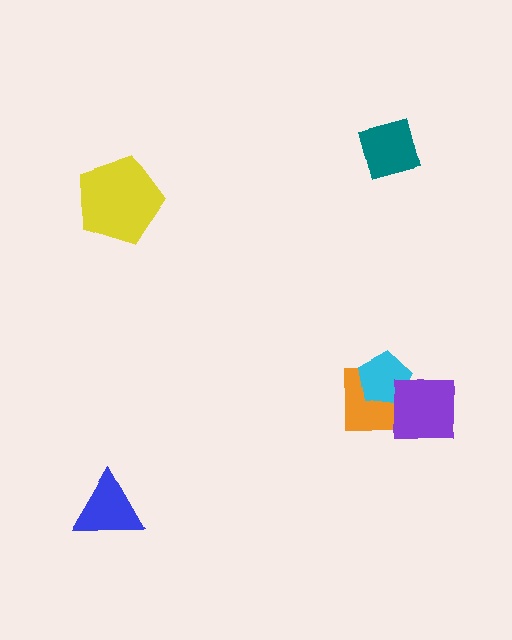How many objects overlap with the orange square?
2 objects overlap with the orange square.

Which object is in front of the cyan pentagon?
The purple square is in front of the cyan pentagon.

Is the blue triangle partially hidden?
No, no other shape covers it.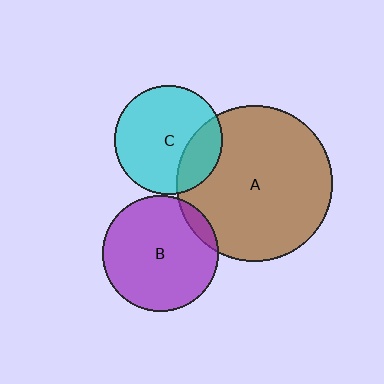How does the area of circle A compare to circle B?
Approximately 1.8 times.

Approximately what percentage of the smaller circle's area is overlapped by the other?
Approximately 10%.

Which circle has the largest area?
Circle A (brown).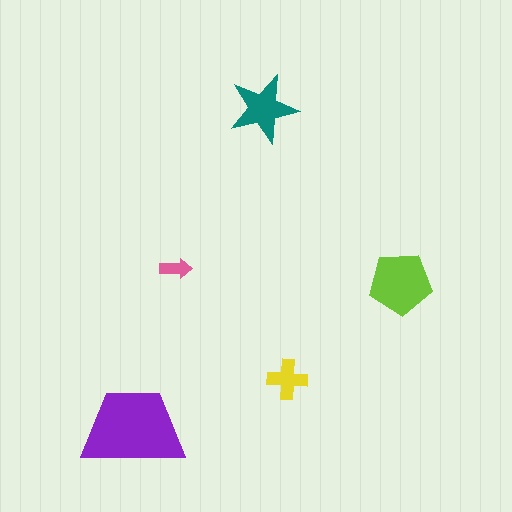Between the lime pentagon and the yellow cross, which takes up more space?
The lime pentagon.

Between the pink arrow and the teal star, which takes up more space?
The teal star.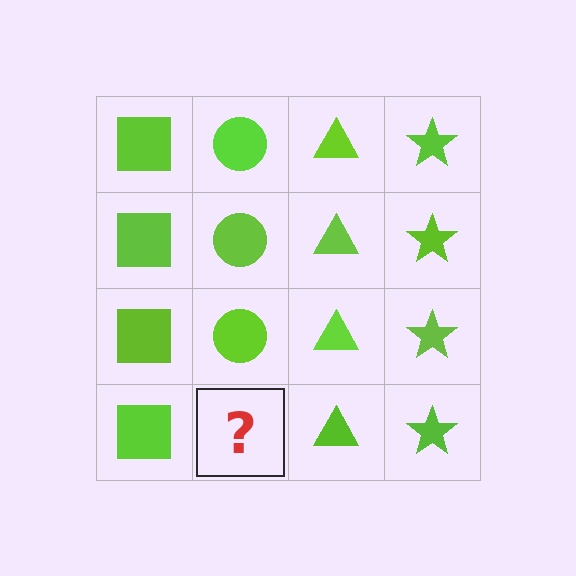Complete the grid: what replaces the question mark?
The question mark should be replaced with a lime circle.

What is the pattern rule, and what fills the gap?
The rule is that each column has a consistent shape. The gap should be filled with a lime circle.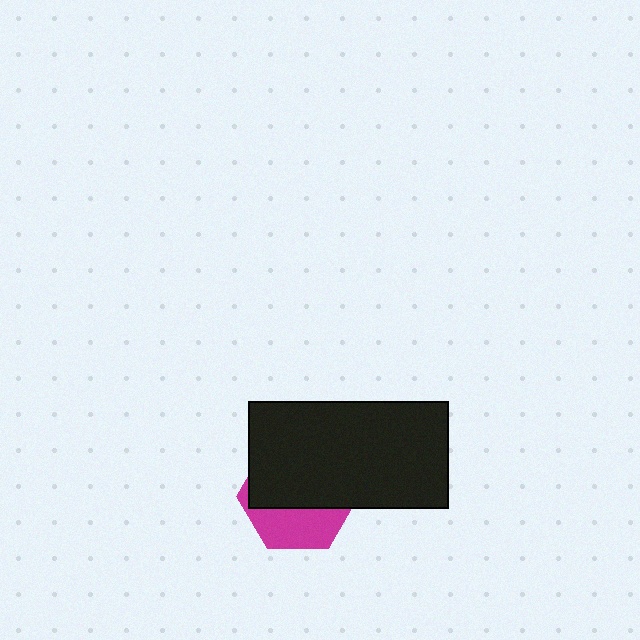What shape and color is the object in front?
The object in front is a black rectangle.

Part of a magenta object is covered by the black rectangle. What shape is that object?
It is a hexagon.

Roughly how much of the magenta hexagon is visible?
A small part of it is visible (roughly 37%).